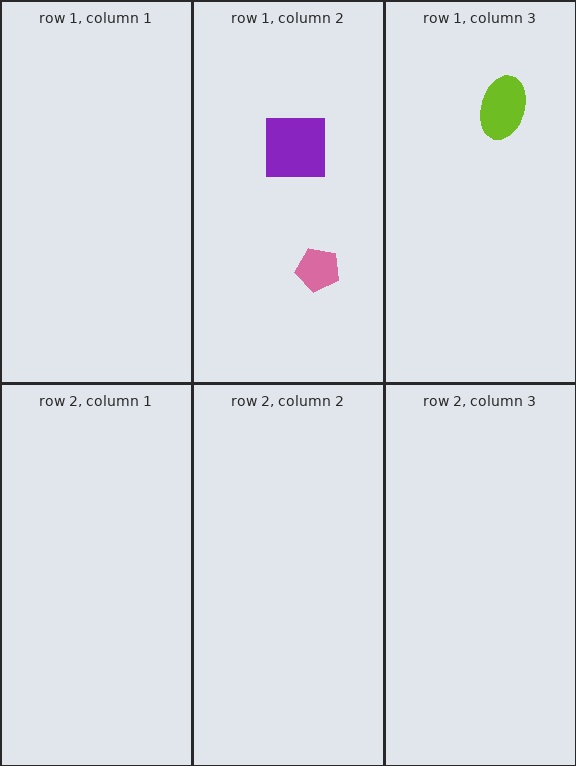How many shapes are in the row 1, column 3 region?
1.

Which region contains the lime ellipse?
The row 1, column 3 region.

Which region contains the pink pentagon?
The row 1, column 2 region.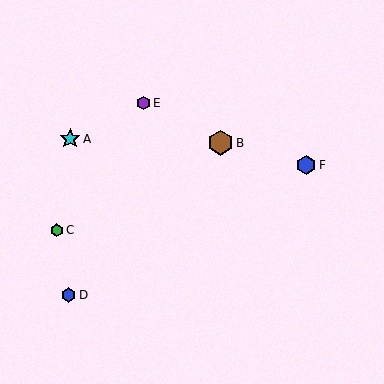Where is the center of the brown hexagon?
The center of the brown hexagon is at (220, 143).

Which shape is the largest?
The brown hexagon (labeled B) is the largest.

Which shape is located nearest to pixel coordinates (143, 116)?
The purple hexagon (labeled E) at (144, 103) is nearest to that location.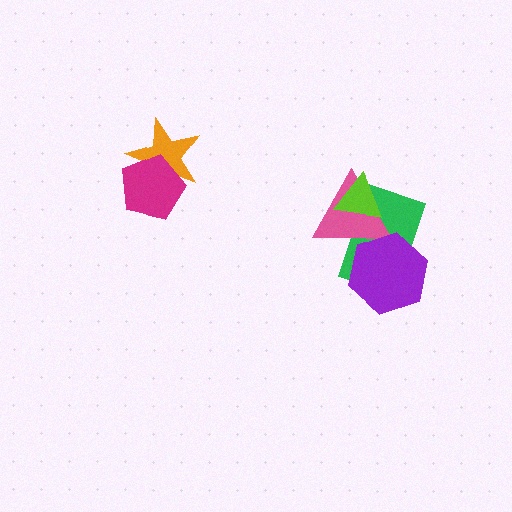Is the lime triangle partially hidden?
No, no other shape covers it.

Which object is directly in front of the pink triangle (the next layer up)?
The lime triangle is directly in front of the pink triangle.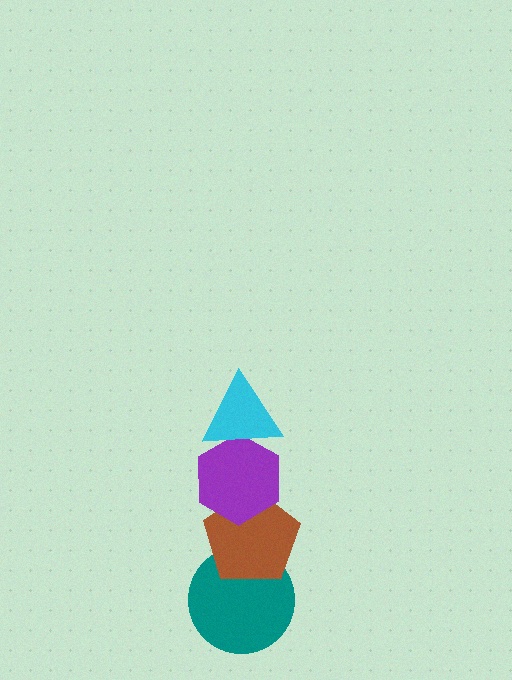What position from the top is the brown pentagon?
The brown pentagon is 3rd from the top.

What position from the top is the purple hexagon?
The purple hexagon is 2nd from the top.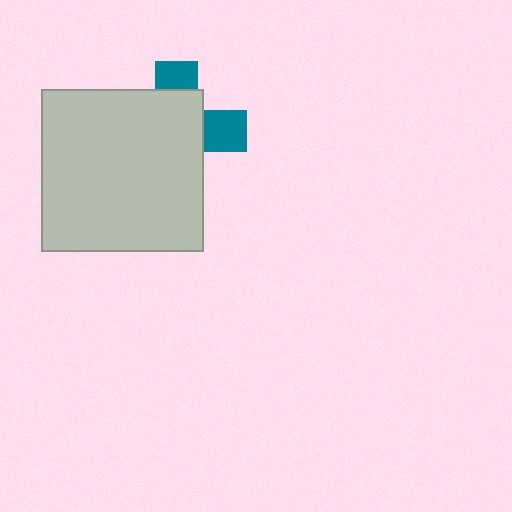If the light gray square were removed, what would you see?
You would see the complete teal cross.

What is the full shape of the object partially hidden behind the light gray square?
The partially hidden object is a teal cross.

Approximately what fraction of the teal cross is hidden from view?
Roughly 70% of the teal cross is hidden behind the light gray square.